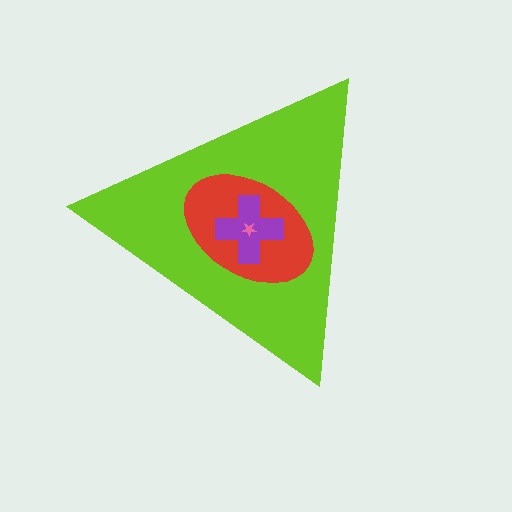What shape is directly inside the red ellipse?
The purple cross.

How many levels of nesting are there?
4.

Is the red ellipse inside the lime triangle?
Yes.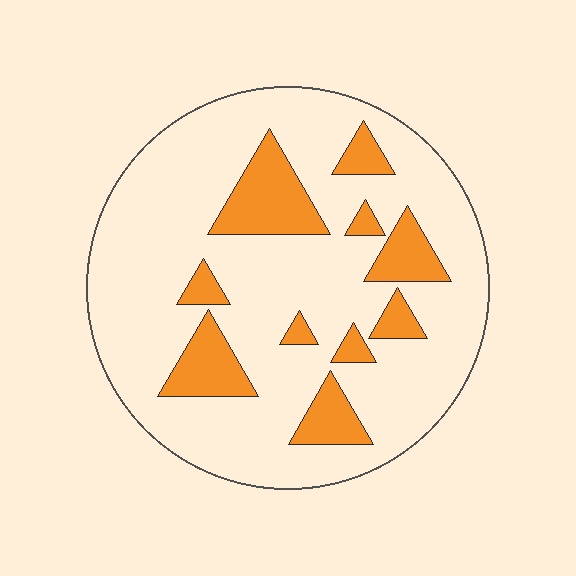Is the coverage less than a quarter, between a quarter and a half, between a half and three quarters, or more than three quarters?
Less than a quarter.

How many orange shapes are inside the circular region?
10.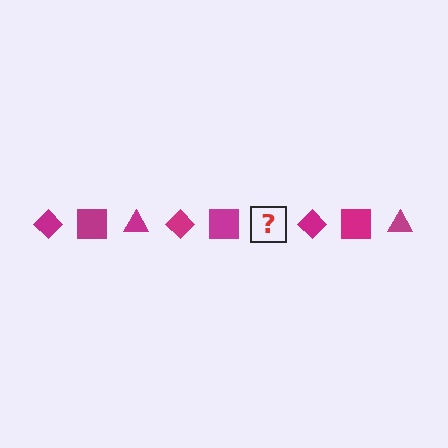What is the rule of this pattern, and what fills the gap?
The rule is that the pattern cycles through diamond, square, triangle shapes in magenta. The gap should be filled with a magenta triangle.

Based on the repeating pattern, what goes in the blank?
The blank should be a magenta triangle.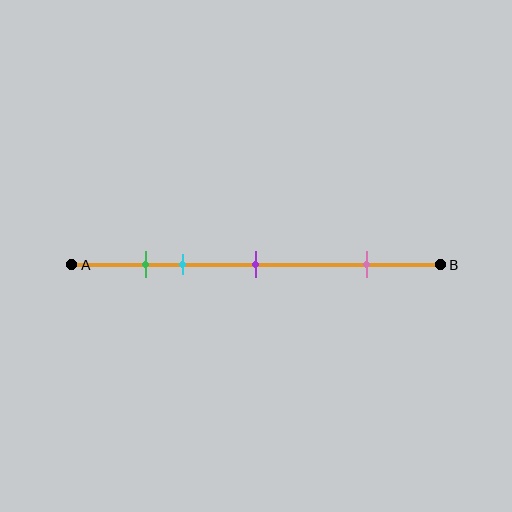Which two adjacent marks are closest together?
The green and cyan marks are the closest adjacent pair.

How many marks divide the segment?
There are 4 marks dividing the segment.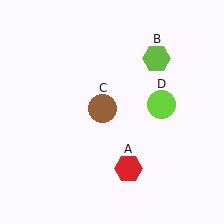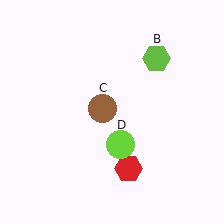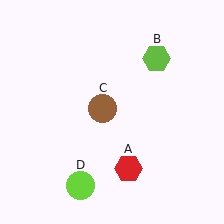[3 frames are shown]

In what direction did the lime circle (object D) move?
The lime circle (object D) moved down and to the left.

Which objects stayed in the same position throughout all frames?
Red hexagon (object A) and lime hexagon (object B) and brown circle (object C) remained stationary.